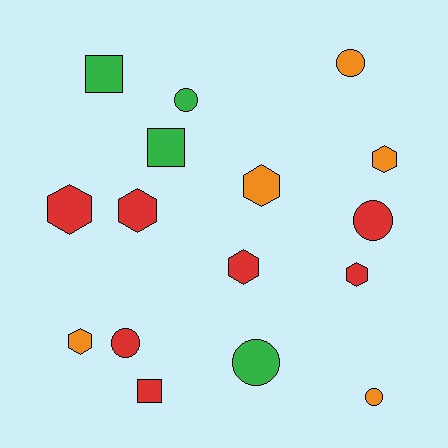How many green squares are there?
There are 2 green squares.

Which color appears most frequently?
Red, with 7 objects.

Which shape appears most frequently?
Hexagon, with 7 objects.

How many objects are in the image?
There are 16 objects.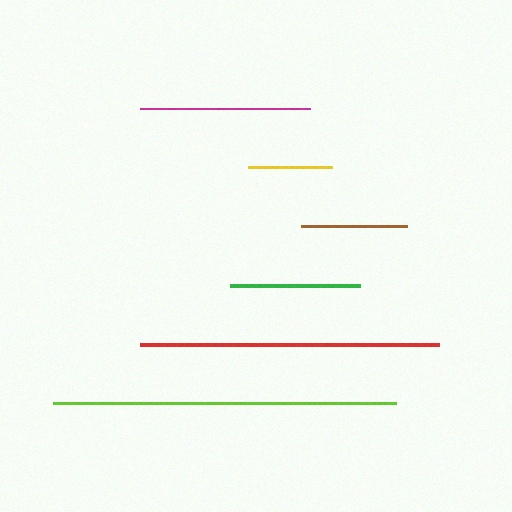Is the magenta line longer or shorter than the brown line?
The magenta line is longer than the brown line.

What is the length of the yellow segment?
The yellow segment is approximately 84 pixels long.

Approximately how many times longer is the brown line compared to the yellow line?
The brown line is approximately 1.3 times the length of the yellow line.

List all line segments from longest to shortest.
From longest to shortest: lime, red, magenta, green, brown, yellow.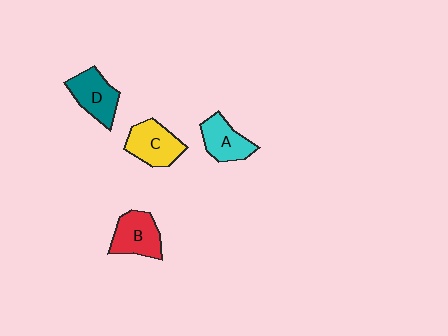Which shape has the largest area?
Shape C (yellow).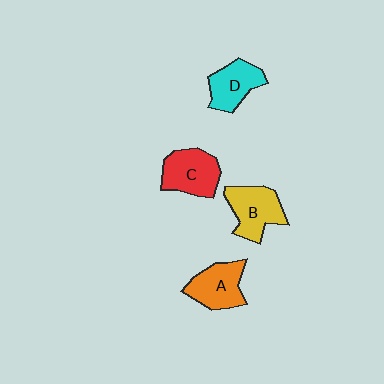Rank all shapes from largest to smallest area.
From largest to smallest: B (yellow), C (red), A (orange), D (cyan).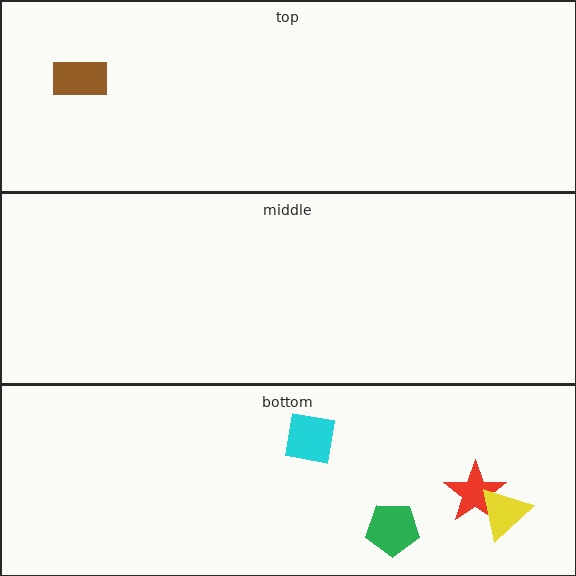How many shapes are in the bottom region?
4.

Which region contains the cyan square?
The bottom region.